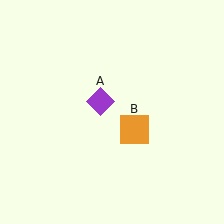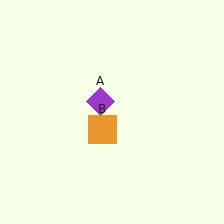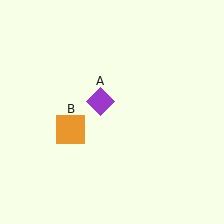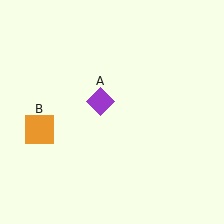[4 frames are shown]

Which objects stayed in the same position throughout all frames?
Purple diamond (object A) remained stationary.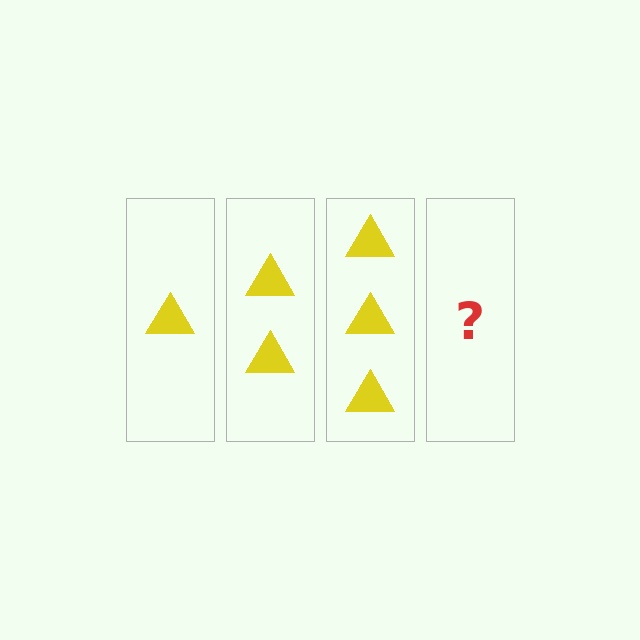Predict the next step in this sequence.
The next step is 4 triangles.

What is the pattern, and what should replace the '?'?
The pattern is that each step adds one more triangle. The '?' should be 4 triangles.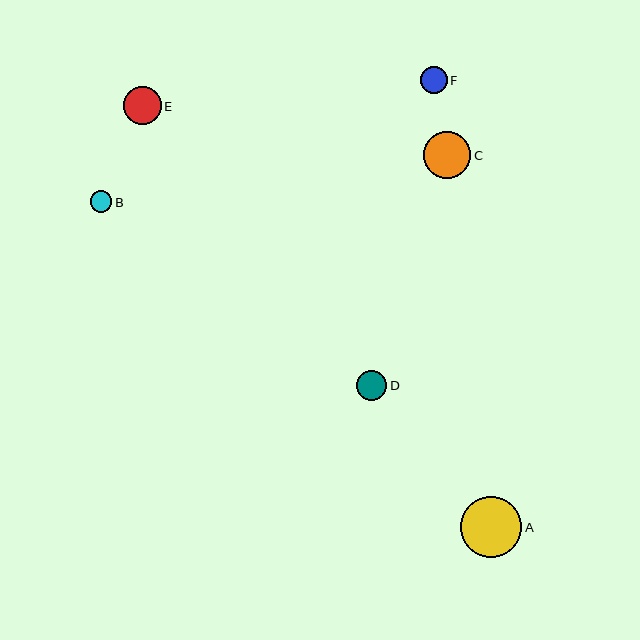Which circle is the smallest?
Circle B is the smallest with a size of approximately 22 pixels.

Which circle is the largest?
Circle A is the largest with a size of approximately 62 pixels.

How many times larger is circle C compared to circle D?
Circle C is approximately 1.6 times the size of circle D.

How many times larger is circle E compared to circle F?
Circle E is approximately 1.4 times the size of circle F.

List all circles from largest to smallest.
From largest to smallest: A, C, E, D, F, B.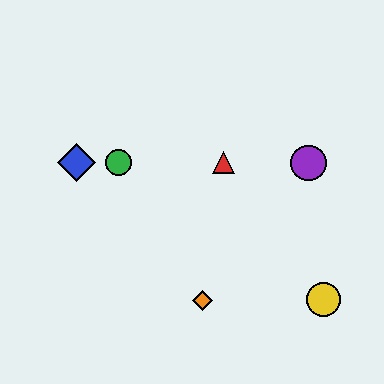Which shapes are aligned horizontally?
The red triangle, the blue diamond, the green circle, the purple circle are aligned horizontally.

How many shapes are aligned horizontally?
4 shapes (the red triangle, the blue diamond, the green circle, the purple circle) are aligned horizontally.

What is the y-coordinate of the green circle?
The green circle is at y≈163.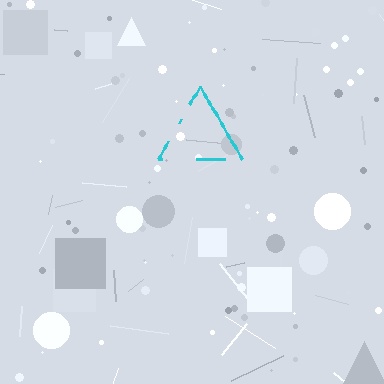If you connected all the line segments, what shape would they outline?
They would outline a triangle.